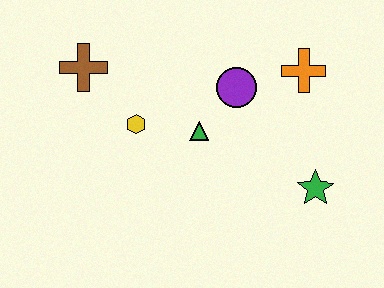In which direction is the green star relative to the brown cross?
The green star is to the right of the brown cross.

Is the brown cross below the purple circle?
No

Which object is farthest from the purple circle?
The brown cross is farthest from the purple circle.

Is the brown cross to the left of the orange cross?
Yes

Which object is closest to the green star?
The orange cross is closest to the green star.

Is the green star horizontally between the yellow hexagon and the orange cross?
No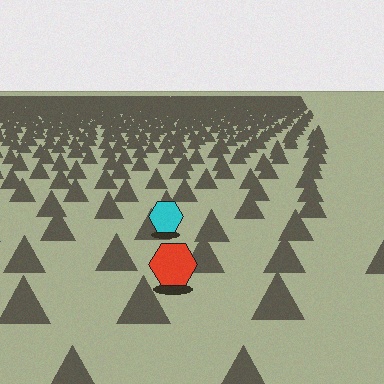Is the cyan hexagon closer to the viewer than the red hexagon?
No. The red hexagon is closer — you can tell from the texture gradient: the ground texture is coarser near it.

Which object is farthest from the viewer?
The cyan hexagon is farthest from the viewer. It appears smaller and the ground texture around it is denser.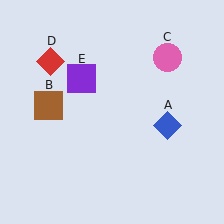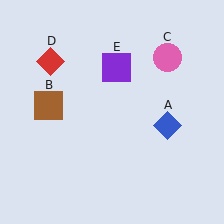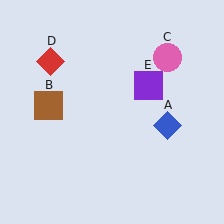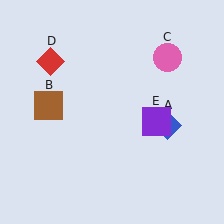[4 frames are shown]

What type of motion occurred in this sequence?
The purple square (object E) rotated clockwise around the center of the scene.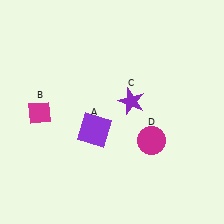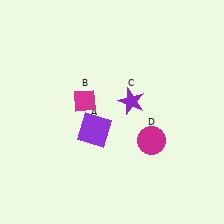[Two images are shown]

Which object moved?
The magenta diamond (B) moved right.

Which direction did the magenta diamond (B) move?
The magenta diamond (B) moved right.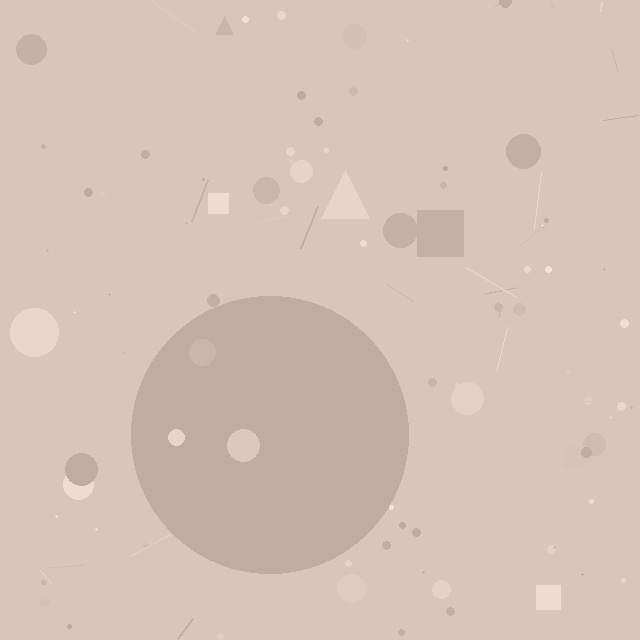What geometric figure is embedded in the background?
A circle is embedded in the background.